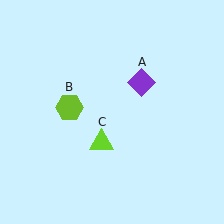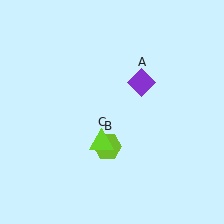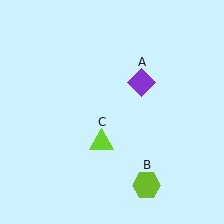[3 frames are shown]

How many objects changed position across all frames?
1 object changed position: lime hexagon (object B).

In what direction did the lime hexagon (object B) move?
The lime hexagon (object B) moved down and to the right.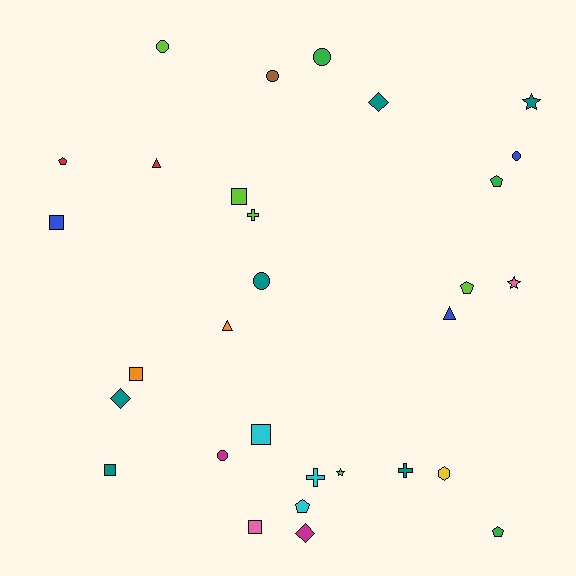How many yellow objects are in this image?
There is 1 yellow object.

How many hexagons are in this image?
There is 1 hexagon.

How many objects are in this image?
There are 30 objects.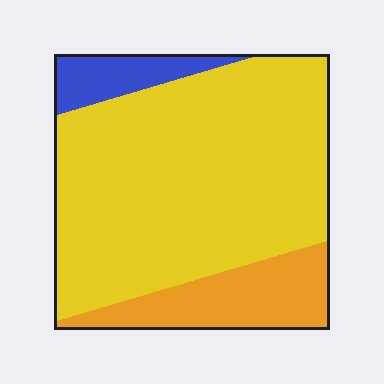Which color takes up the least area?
Blue, at roughly 10%.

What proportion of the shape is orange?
Orange covers around 20% of the shape.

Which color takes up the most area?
Yellow, at roughly 75%.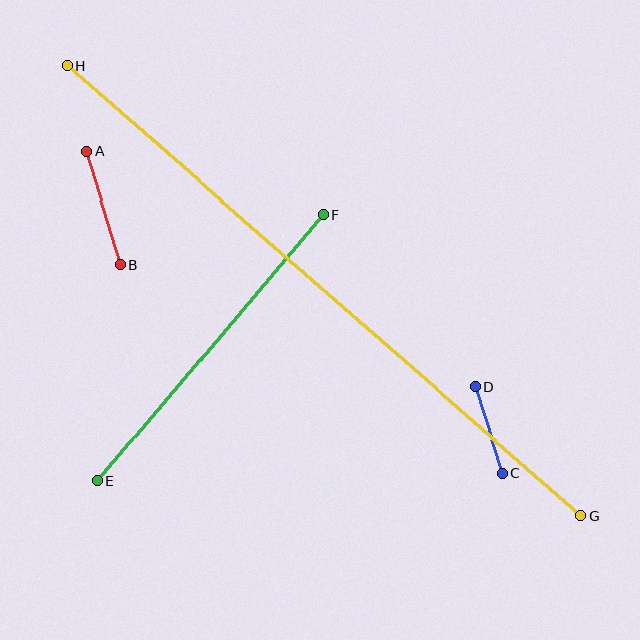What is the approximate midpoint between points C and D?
The midpoint is at approximately (489, 430) pixels.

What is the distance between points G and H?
The distance is approximately 683 pixels.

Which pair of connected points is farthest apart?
Points G and H are farthest apart.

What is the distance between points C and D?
The distance is approximately 91 pixels.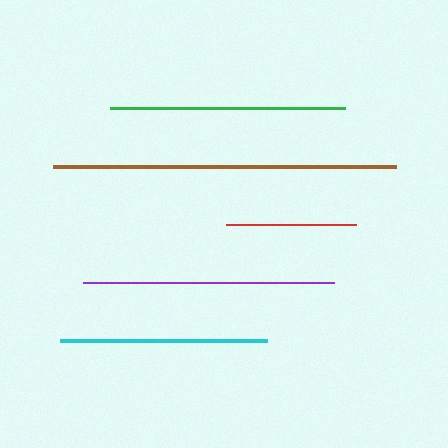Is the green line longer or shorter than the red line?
The green line is longer than the red line.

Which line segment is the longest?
The brown line is the longest at approximately 343 pixels.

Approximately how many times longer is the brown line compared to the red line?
The brown line is approximately 2.6 times the length of the red line.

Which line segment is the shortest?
The red line is the shortest at approximately 130 pixels.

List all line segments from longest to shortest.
From longest to shortest: brown, purple, green, cyan, red.